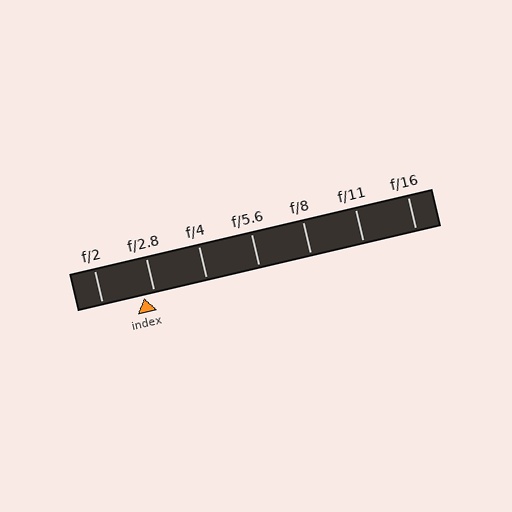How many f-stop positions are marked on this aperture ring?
There are 7 f-stop positions marked.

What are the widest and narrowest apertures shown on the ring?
The widest aperture shown is f/2 and the narrowest is f/16.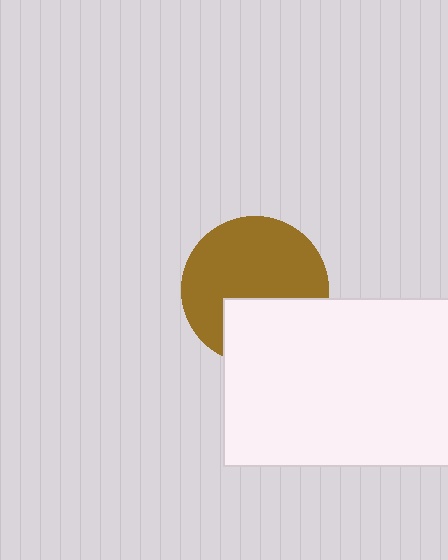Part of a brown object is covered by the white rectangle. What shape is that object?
It is a circle.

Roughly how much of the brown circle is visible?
Most of it is visible (roughly 66%).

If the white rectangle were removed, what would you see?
You would see the complete brown circle.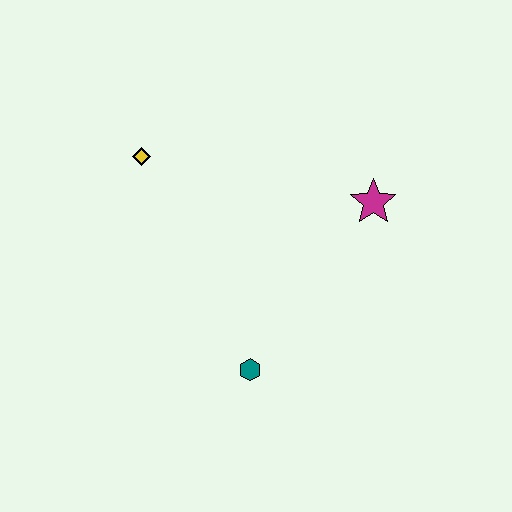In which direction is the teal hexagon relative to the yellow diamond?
The teal hexagon is below the yellow diamond.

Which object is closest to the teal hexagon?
The magenta star is closest to the teal hexagon.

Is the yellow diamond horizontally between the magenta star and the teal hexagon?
No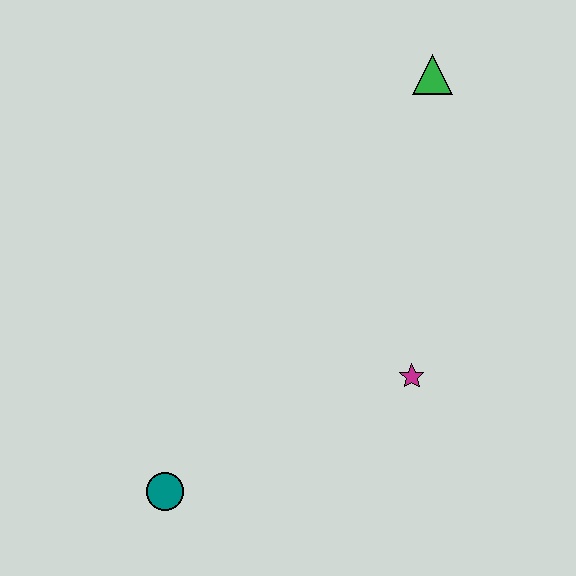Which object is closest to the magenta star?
The teal circle is closest to the magenta star.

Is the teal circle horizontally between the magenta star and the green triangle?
No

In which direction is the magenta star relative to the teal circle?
The magenta star is to the right of the teal circle.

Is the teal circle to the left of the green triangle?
Yes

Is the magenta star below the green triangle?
Yes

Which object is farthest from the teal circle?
The green triangle is farthest from the teal circle.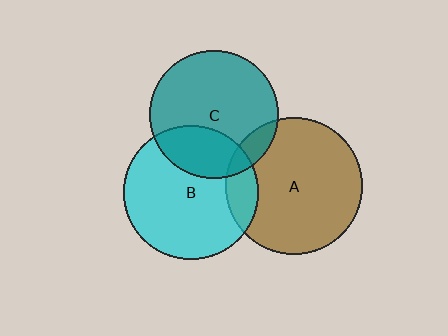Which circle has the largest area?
Circle A (brown).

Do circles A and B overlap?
Yes.